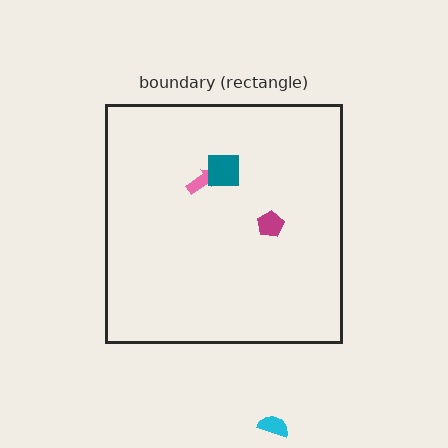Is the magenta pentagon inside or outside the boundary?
Inside.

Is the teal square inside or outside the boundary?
Inside.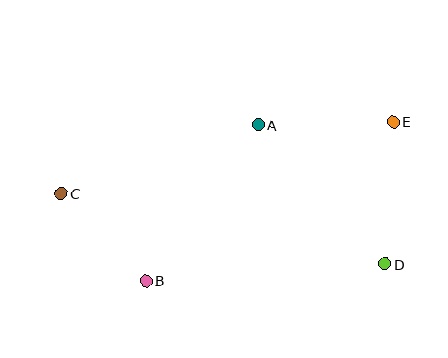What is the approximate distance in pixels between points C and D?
The distance between C and D is approximately 331 pixels.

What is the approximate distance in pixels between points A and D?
The distance between A and D is approximately 188 pixels.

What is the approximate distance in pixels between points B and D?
The distance between B and D is approximately 240 pixels.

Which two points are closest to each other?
Points B and C are closest to each other.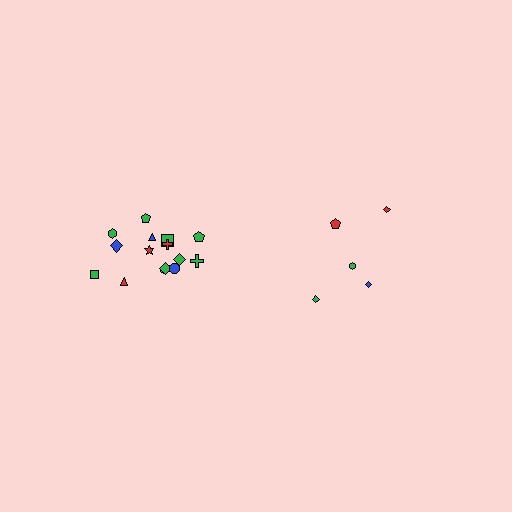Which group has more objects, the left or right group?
The left group.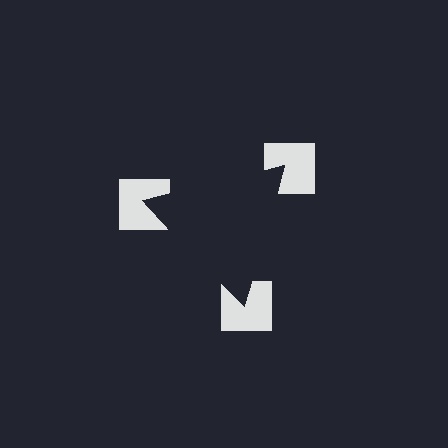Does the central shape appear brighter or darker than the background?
It typically appears slightly darker than the background, even though no actual brightness change is drawn.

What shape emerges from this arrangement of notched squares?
An illusory triangle — its edges are inferred from the aligned wedge cuts in the notched squares, not physically drawn.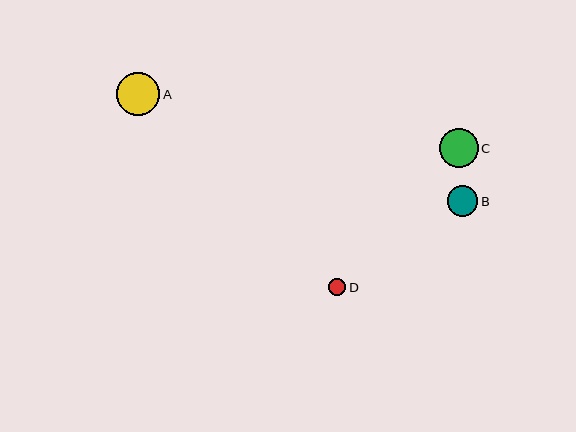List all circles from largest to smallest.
From largest to smallest: A, C, B, D.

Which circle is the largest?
Circle A is the largest with a size of approximately 44 pixels.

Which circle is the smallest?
Circle D is the smallest with a size of approximately 17 pixels.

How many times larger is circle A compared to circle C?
Circle A is approximately 1.1 times the size of circle C.